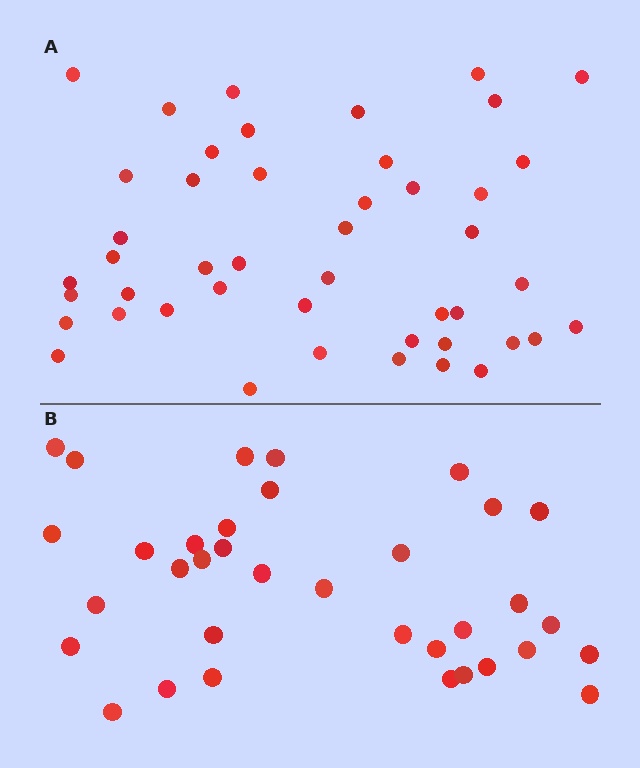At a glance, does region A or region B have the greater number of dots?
Region A (the top region) has more dots.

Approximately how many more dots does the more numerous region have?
Region A has roughly 12 or so more dots than region B.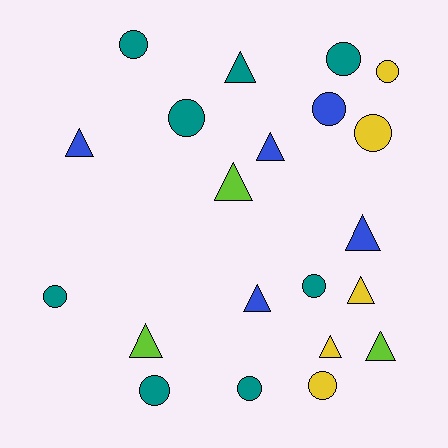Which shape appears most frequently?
Circle, with 11 objects.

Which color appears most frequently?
Teal, with 8 objects.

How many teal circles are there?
There are 7 teal circles.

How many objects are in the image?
There are 21 objects.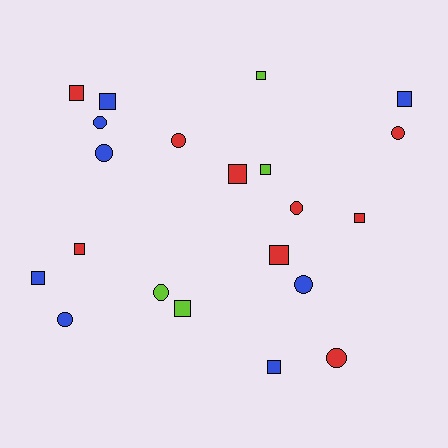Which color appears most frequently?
Red, with 9 objects.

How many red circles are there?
There are 4 red circles.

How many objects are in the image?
There are 21 objects.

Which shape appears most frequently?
Square, with 12 objects.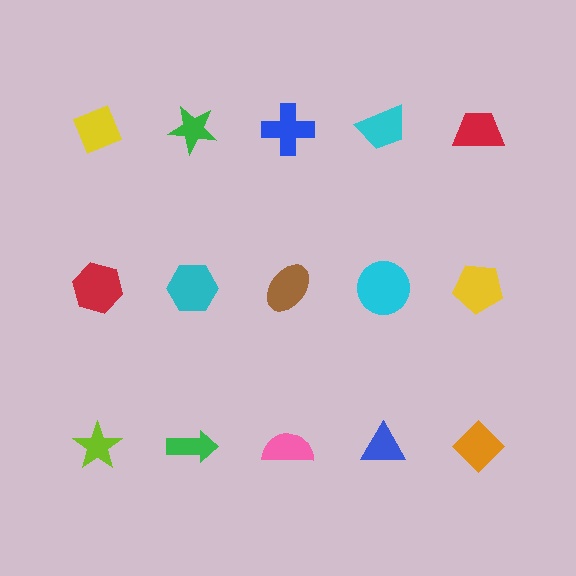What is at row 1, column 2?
A green star.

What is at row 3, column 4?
A blue triangle.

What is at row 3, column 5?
An orange diamond.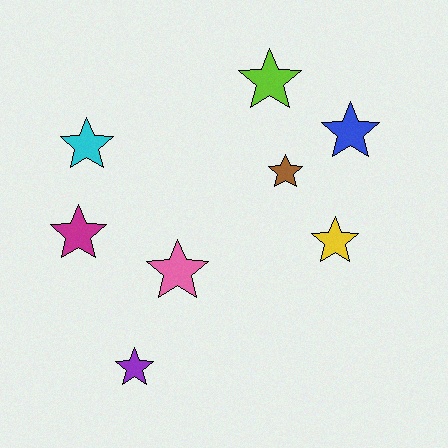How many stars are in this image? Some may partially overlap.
There are 8 stars.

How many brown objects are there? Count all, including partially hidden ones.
There is 1 brown object.